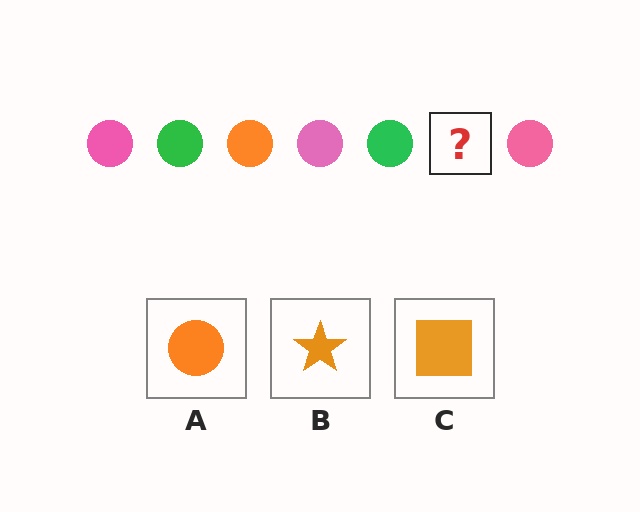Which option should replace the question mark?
Option A.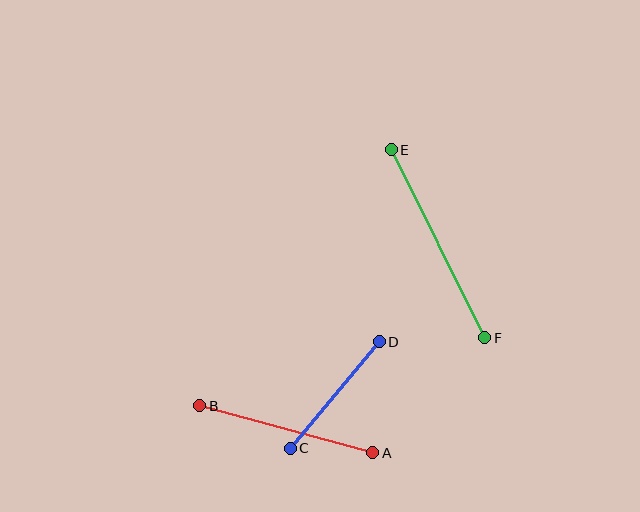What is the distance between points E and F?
The distance is approximately 210 pixels.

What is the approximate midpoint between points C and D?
The midpoint is at approximately (335, 395) pixels.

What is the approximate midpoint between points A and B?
The midpoint is at approximately (286, 429) pixels.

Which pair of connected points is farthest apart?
Points E and F are farthest apart.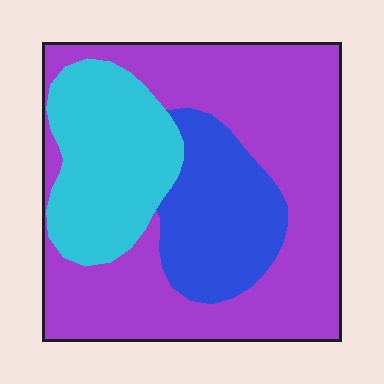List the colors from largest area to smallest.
From largest to smallest: purple, cyan, blue.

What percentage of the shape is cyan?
Cyan takes up about one quarter (1/4) of the shape.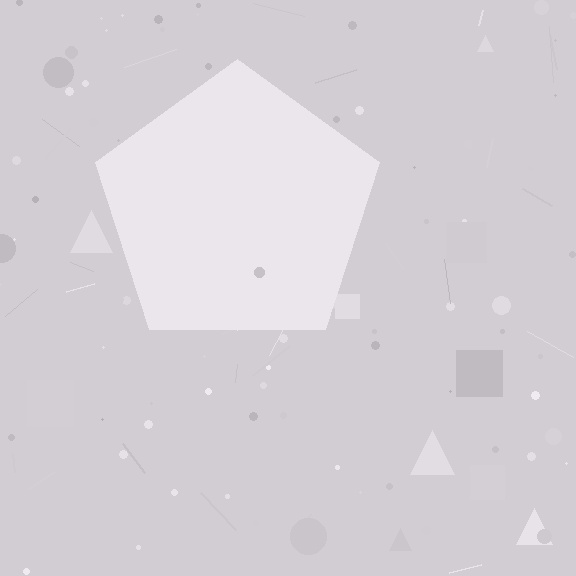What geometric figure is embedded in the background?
A pentagon is embedded in the background.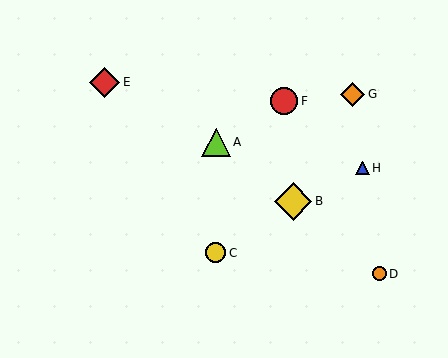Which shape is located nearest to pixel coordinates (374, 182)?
The blue triangle (labeled H) at (362, 168) is nearest to that location.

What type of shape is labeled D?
Shape D is an orange circle.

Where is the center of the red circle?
The center of the red circle is at (284, 101).